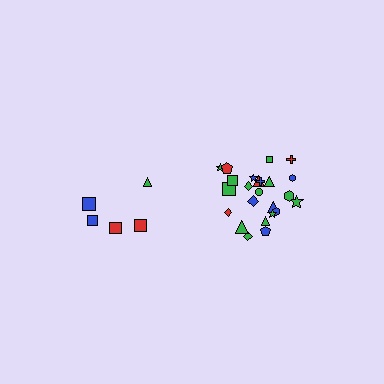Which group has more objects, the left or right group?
The right group.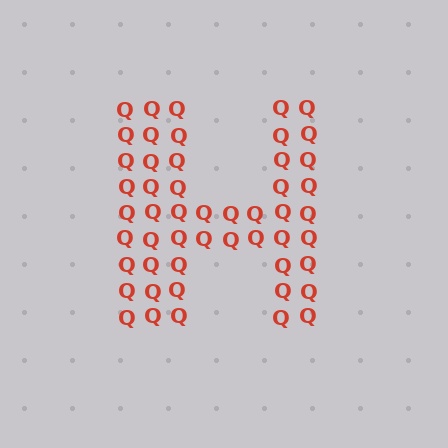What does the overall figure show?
The overall figure shows the letter H.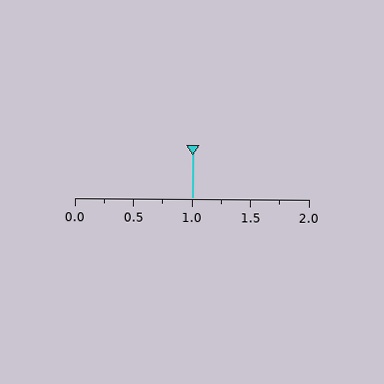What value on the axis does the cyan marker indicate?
The marker indicates approximately 1.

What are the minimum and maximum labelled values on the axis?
The axis runs from 0.0 to 2.0.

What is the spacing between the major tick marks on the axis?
The major ticks are spaced 0.5 apart.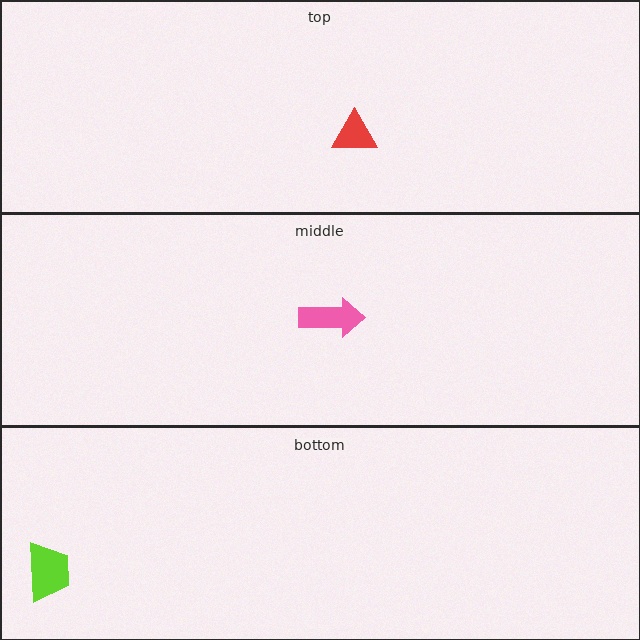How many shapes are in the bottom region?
1.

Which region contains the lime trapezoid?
The bottom region.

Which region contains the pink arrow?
The middle region.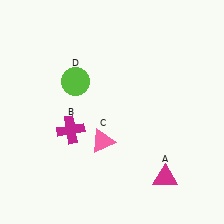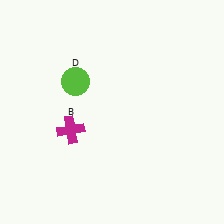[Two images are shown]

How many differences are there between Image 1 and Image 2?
There are 2 differences between the two images.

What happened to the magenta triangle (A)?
The magenta triangle (A) was removed in Image 2. It was in the bottom-right area of Image 1.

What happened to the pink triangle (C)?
The pink triangle (C) was removed in Image 2. It was in the bottom-left area of Image 1.